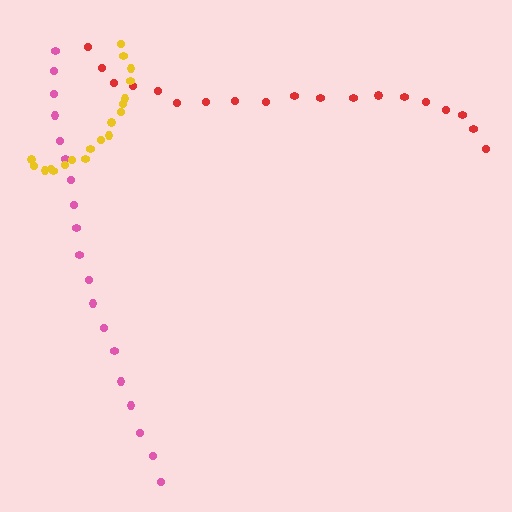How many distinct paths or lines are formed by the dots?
There are 3 distinct paths.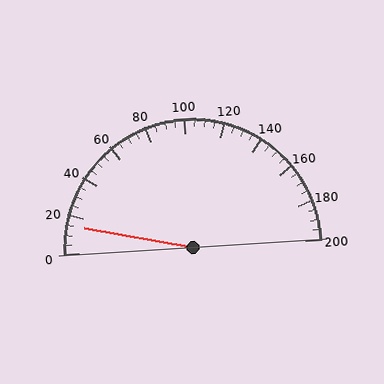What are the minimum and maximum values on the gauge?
The gauge ranges from 0 to 200.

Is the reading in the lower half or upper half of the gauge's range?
The reading is in the lower half of the range (0 to 200).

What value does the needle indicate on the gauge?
The needle indicates approximately 15.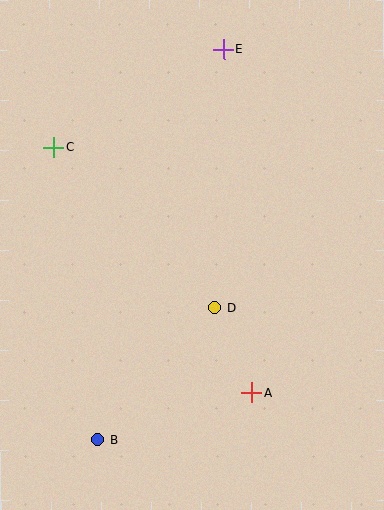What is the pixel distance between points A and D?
The distance between A and D is 93 pixels.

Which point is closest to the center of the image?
Point D at (215, 308) is closest to the center.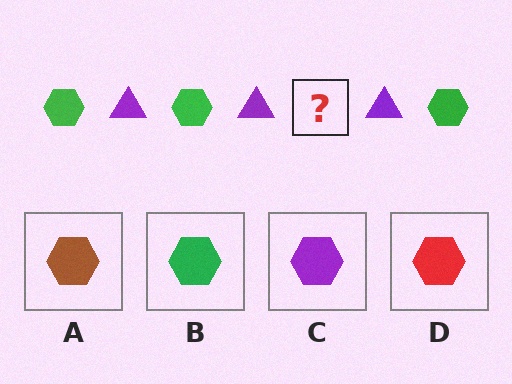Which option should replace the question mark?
Option B.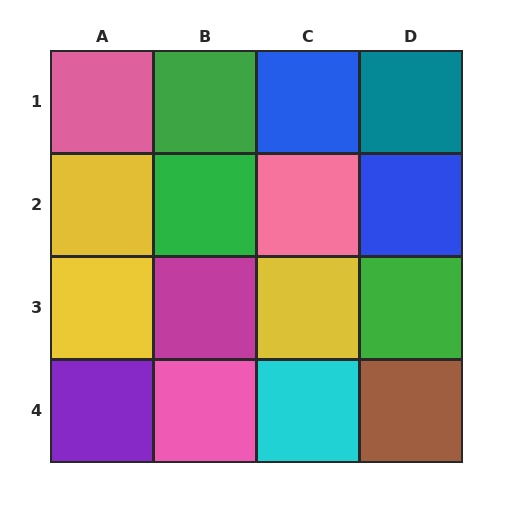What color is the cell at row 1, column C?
Blue.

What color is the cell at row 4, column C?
Cyan.